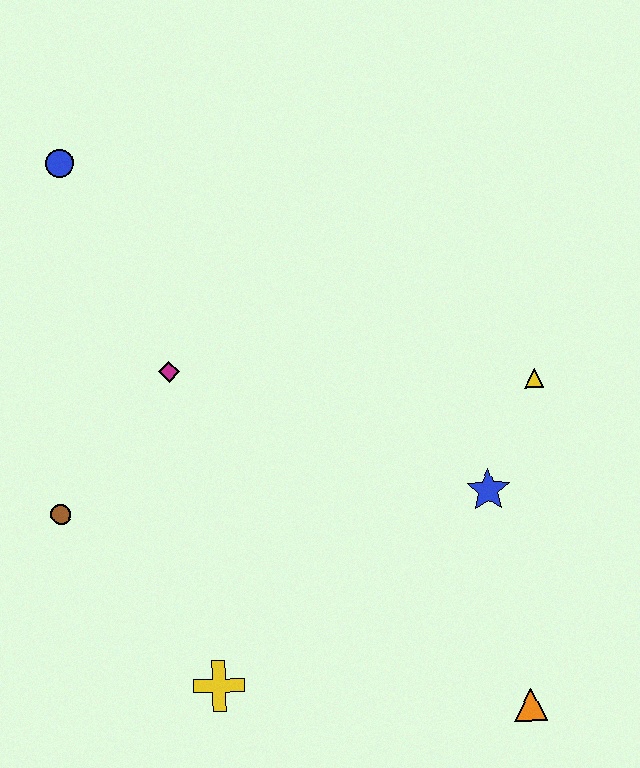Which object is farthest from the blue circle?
The orange triangle is farthest from the blue circle.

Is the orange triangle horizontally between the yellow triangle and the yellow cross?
Yes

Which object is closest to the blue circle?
The magenta diamond is closest to the blue circle.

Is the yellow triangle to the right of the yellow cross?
Yes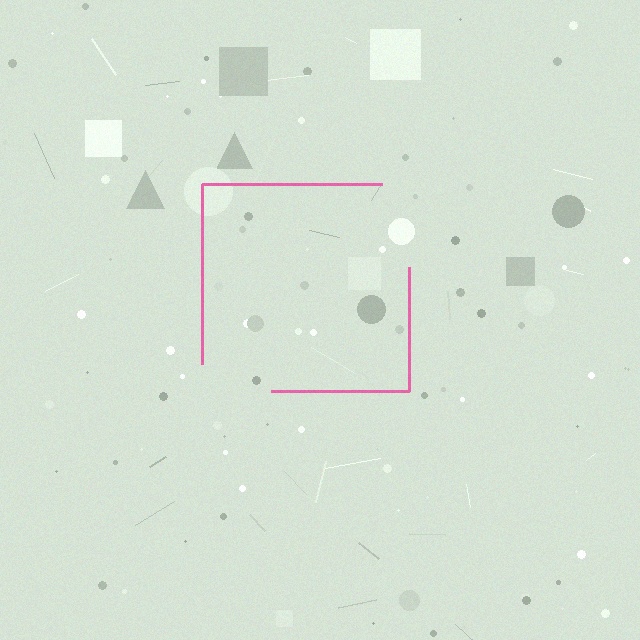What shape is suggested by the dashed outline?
The dashed outline suggests a square.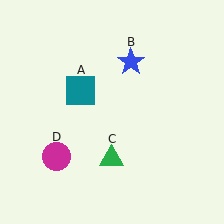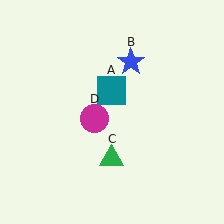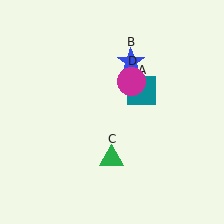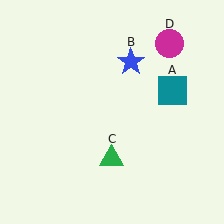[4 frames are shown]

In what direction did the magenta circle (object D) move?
The magenta circle (object D) moved up and to the right.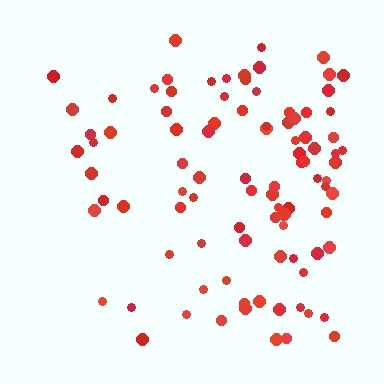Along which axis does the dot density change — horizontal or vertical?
Horizontal.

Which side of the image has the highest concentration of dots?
The right.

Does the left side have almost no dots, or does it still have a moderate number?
Still a moderate number, just noticeably fewer than the right.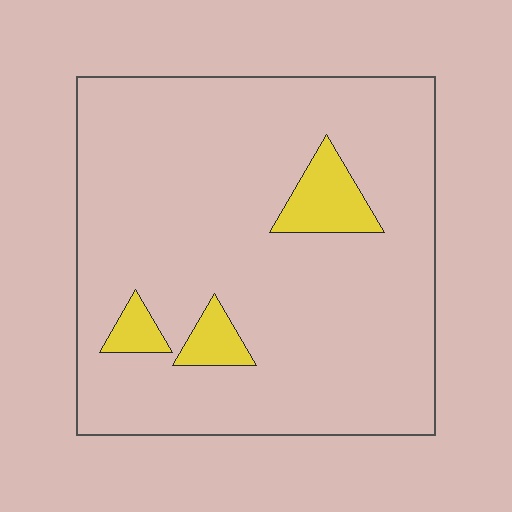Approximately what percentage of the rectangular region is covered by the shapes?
Approximately 10%.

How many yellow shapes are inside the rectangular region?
3.